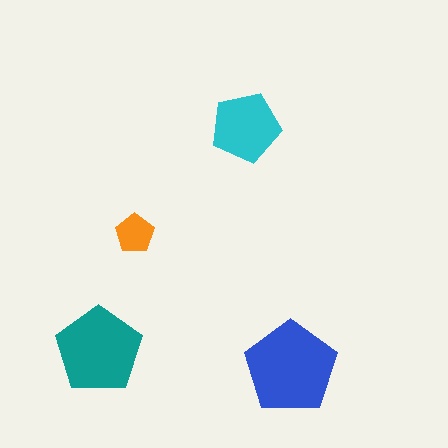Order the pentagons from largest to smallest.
the blue one, the teal one, the cyan one, the orange one.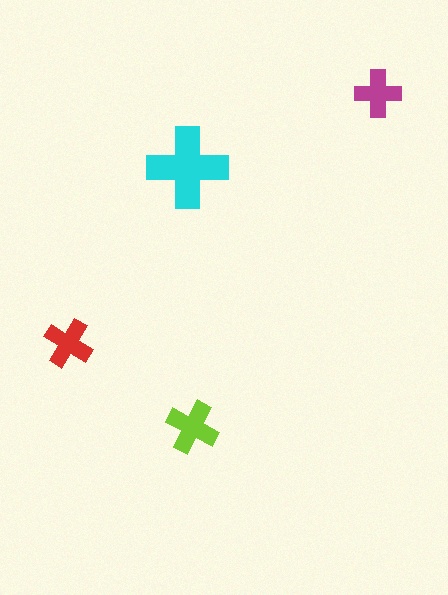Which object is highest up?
The magenta cross is topmost.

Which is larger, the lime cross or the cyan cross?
The cyan one.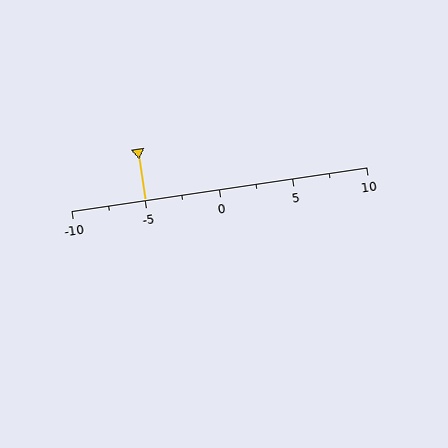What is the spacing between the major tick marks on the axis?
The major ticks are spaced 5 apart.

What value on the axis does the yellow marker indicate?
The marker indicates approximately -5.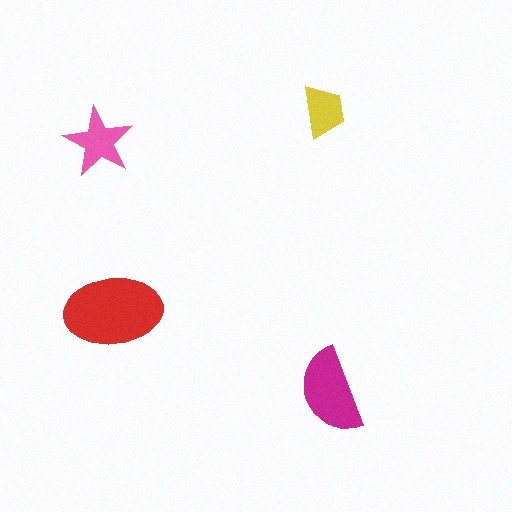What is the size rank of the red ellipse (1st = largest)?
1st.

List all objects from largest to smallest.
The red ellipse, the magenta semicircle, the pink star, the yellow trapezoid.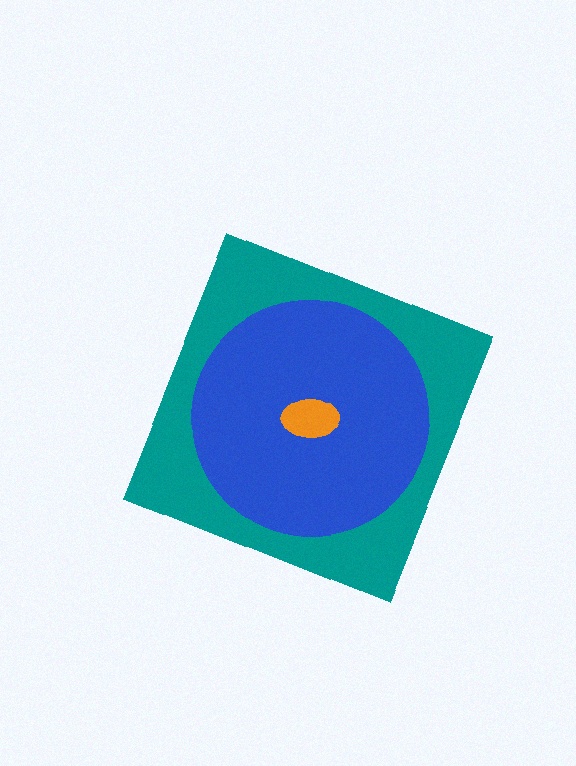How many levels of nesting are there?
3.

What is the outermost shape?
The teal diamond.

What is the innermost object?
The orange ellipse.